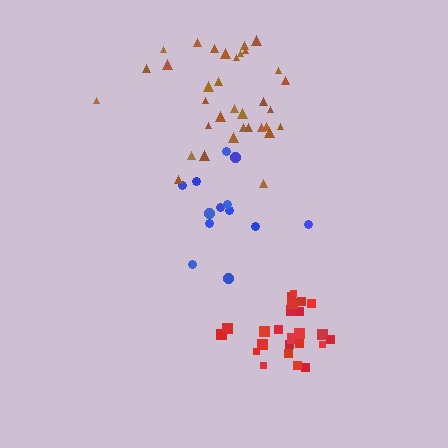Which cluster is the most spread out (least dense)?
Blue.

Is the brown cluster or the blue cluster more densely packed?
Brown.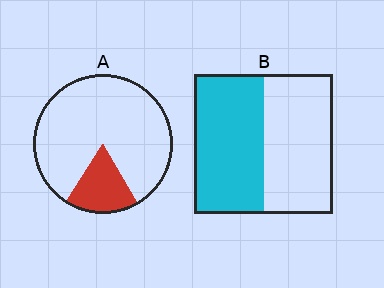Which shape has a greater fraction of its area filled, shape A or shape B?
Shape B.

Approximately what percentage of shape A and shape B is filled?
A is approximately 20% and B is approximately 50%.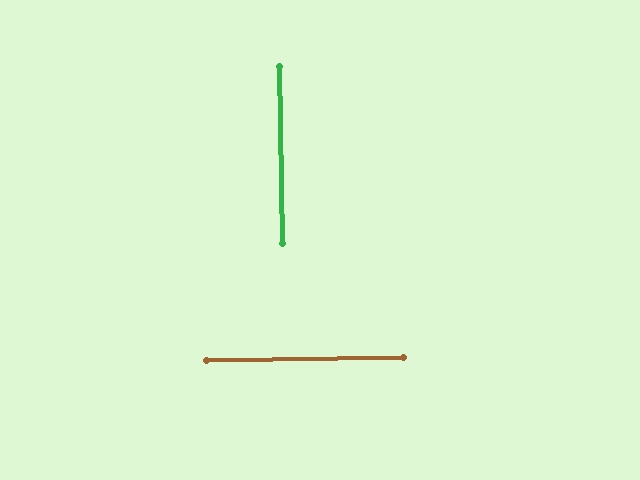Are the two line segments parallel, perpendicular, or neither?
Perpendicular — they meet at approximately 90°.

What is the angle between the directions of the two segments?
Approximately 90 degrees.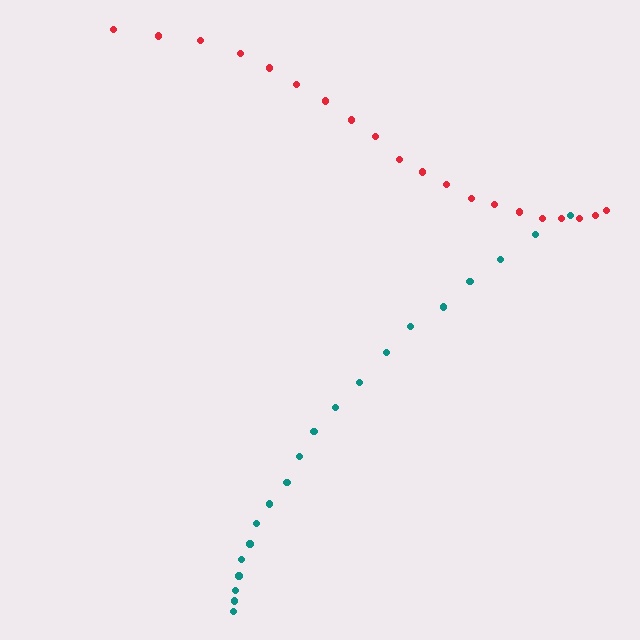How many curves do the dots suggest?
There are 2 distinct paths.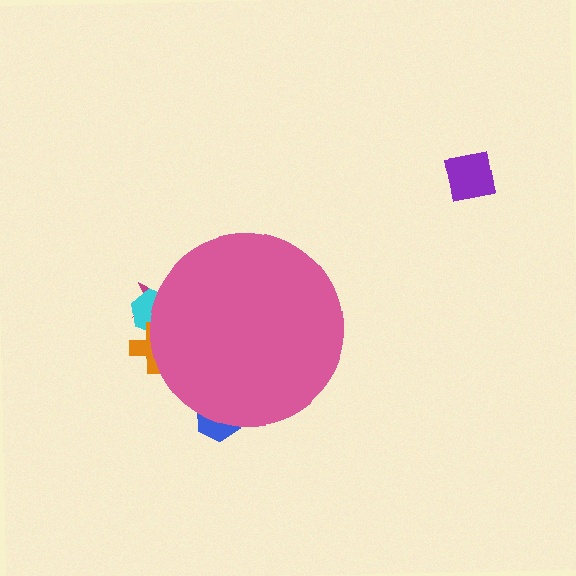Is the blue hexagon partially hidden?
Yes, the blue hexagon is partially hidden behind the pink circle.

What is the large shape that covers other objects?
A pink circle.